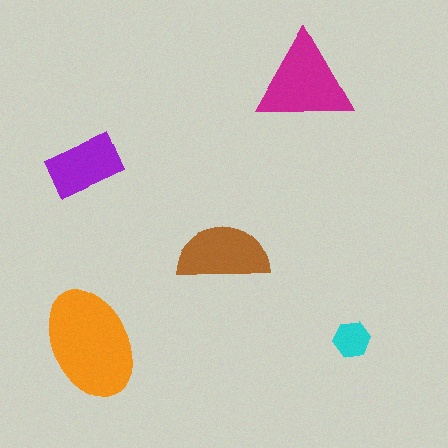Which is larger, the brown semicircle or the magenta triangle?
The magenta triangle.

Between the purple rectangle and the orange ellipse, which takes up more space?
The orange ellipse.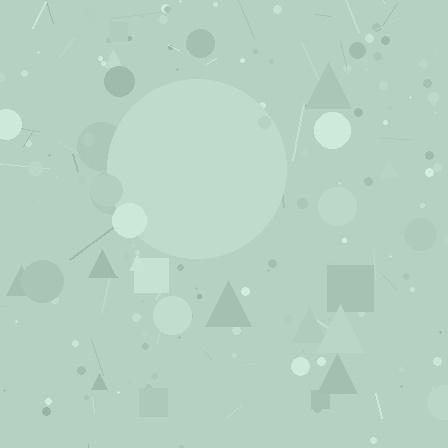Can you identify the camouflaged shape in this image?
The camouflaged shape is a circle.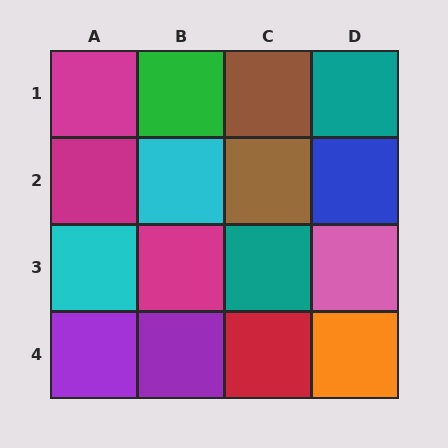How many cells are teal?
2 cells are teal.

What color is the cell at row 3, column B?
Magenta.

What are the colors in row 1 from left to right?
Magenta, green, brown, teal.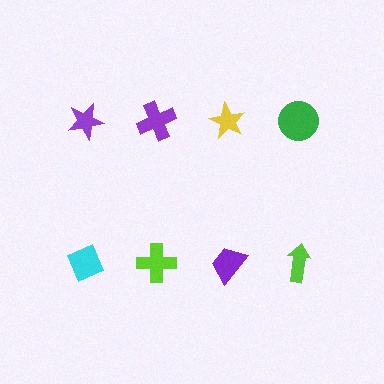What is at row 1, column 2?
A purple cross.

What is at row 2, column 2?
A lime cross.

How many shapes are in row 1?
4 shapes.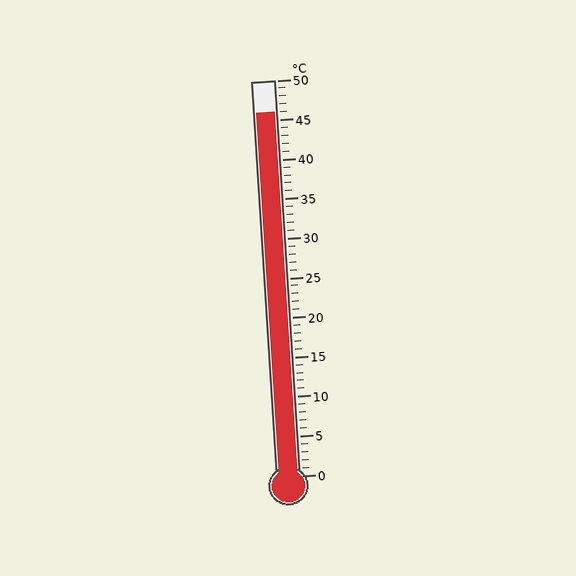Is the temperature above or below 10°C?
The temperature is above 10°C.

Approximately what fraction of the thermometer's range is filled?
The thermometer is filled to approximately 90% of its range.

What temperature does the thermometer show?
The thermometer shows approximately 46°C.